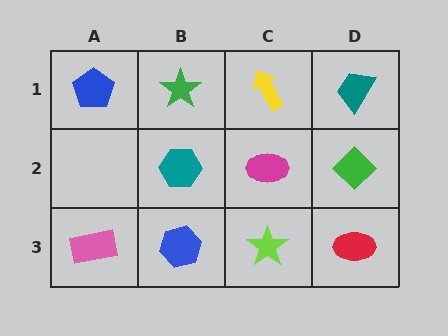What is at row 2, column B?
A teal hexagon.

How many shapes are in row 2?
3 shapes.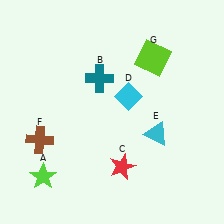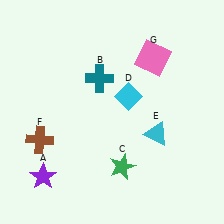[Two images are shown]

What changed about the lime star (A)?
In Image 1, A is lime. In Image 2, it changed to purple.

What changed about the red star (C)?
In Image 1, C is red. In Image 2, it changed to green.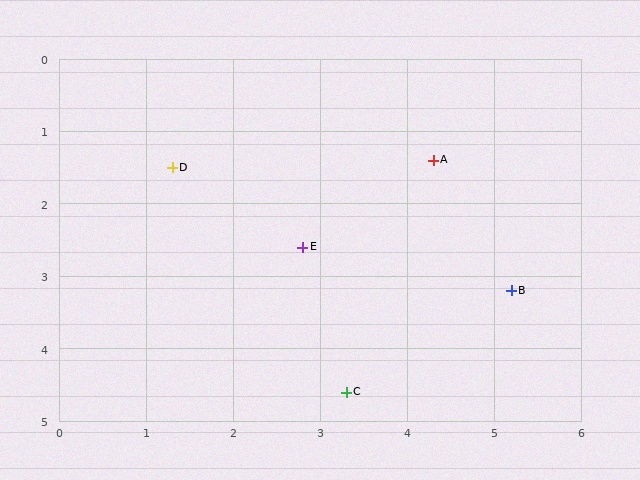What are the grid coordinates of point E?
Point E is at approximately (2.8, 2.6).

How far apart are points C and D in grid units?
Points C and D are about 3.7 grid units apart.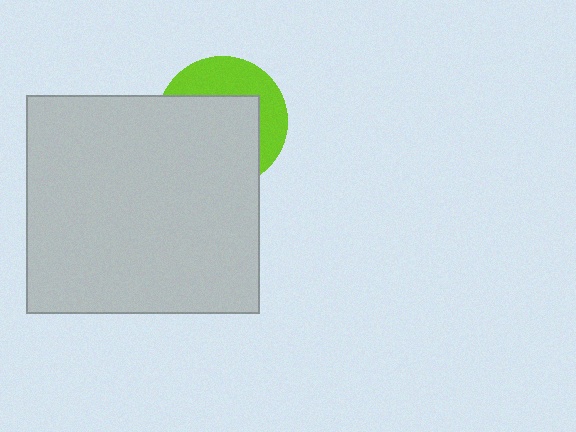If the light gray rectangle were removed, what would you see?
You would see the complete lime circle.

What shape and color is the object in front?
The object in front is a light gray rectangle.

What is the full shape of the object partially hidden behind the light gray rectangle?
The partially hidden object is a lime circle.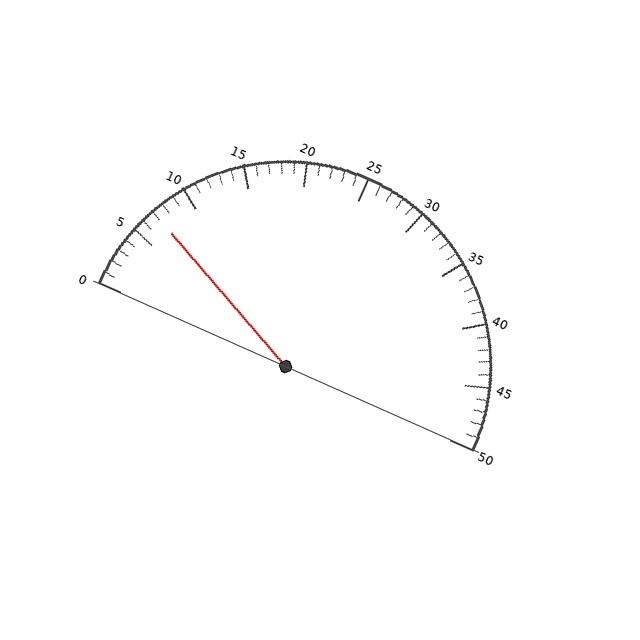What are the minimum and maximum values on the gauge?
The gauge ranges from 0 to 50.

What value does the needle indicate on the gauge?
The needle indicates approximately 7.